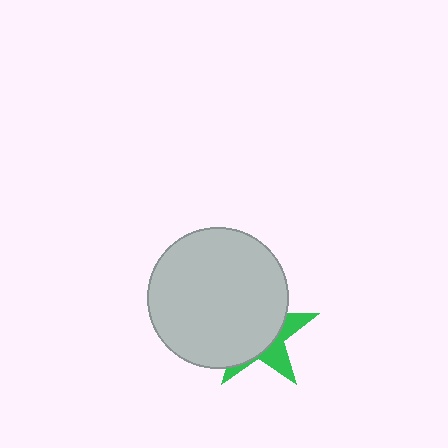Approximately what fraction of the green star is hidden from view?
Roughly 68% of the green star is hidden behind the light gray circle.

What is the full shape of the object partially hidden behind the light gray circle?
The partially hidden object is a green star.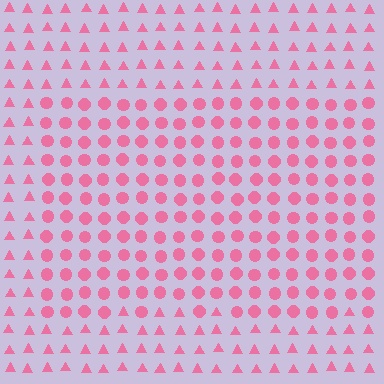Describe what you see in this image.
The image is filled with small pink elements arranged in a uniform grid. A rectangle-shaped region contains circles, while the surrounding area contains triangles. The boundary is defined purely by the change in element shape.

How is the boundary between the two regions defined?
The boundary is defined by a change in element shape: circles inside vs. triangles outside. All elements share the same color and spacing.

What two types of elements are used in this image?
The image uses circles inside the rectangle region and triangles outside it.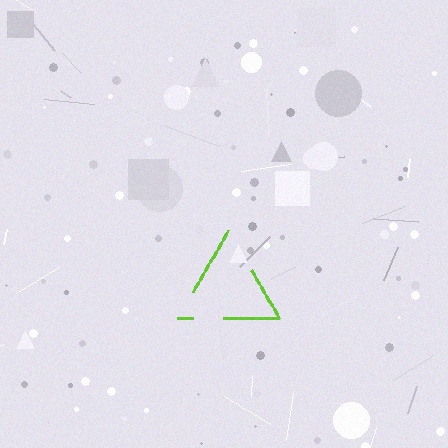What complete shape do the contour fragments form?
The contour fragments form a triangle.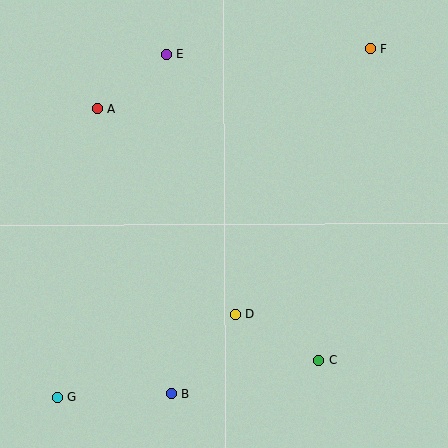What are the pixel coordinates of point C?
Point C is at (318, 360).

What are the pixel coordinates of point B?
Point B is at (171, 394).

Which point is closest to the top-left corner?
Point A is closest to the top-left corner.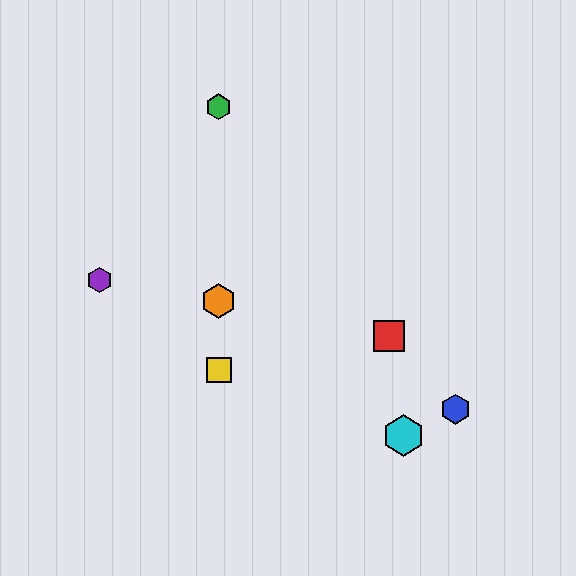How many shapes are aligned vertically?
3 shapes (the green hexagon, the yellow square, the orange hexagon) are aligned vertically.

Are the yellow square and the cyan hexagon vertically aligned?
No, the yellow square is at x≈219 and the cyan hexagon is at x≈404.